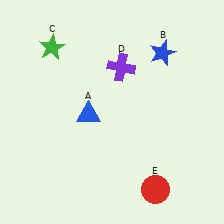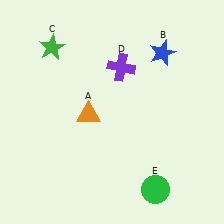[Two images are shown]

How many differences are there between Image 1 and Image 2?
There are 2 differences between the two images.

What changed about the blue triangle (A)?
In Image 1, A is blue. In Image 2, it changed to orange.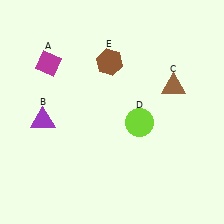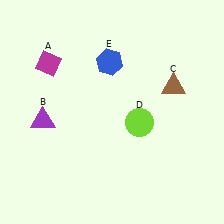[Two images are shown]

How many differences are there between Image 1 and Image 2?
There is 1 difference between the two images.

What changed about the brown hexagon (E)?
In Image 1, E is brown. In Image 2, it changed to blue.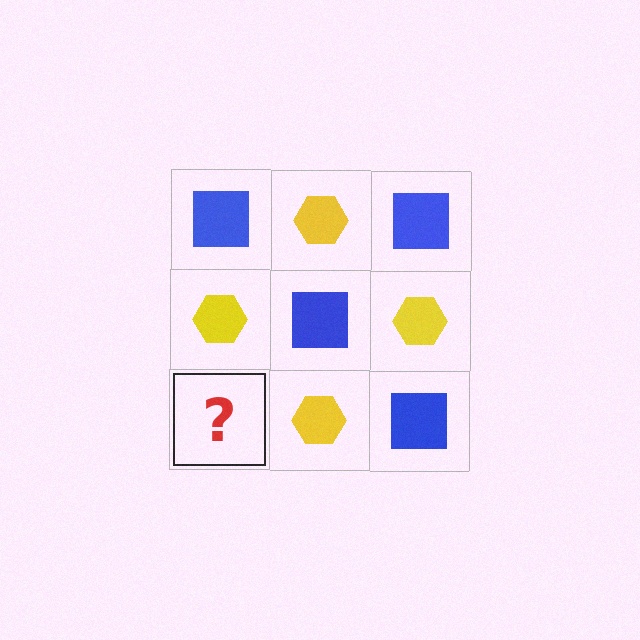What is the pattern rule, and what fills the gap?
The rule is that it alternates blue square and yellow hexagon in a checkerboard pattern. The gap should be filled with a blue square.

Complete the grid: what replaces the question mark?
The question mark should be replaced with a blue square.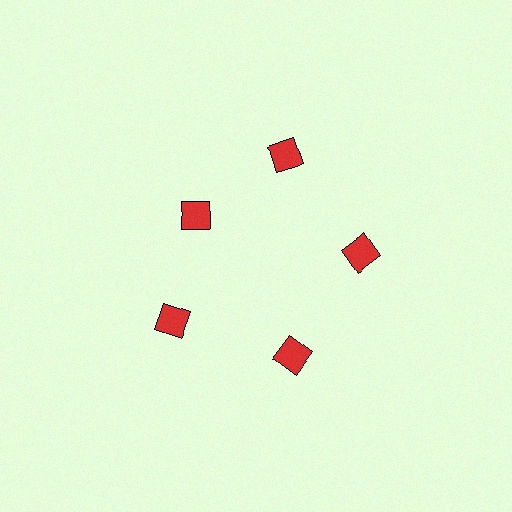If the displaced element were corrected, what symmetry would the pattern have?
It would have 5-fold rotational symmetry — the pattern would map onto itself every 72 degrees.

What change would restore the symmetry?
The symmetry would be restored by moving it outward, back onto the ring so that all 5 diamonds sit at equal angles and equal distance from the center.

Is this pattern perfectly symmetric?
No. The 5 red diamonds are arranged in a ring, but one element near the 10 o'clock position is pulled inward toward the center, breaking the 5-fold rotational symmetry.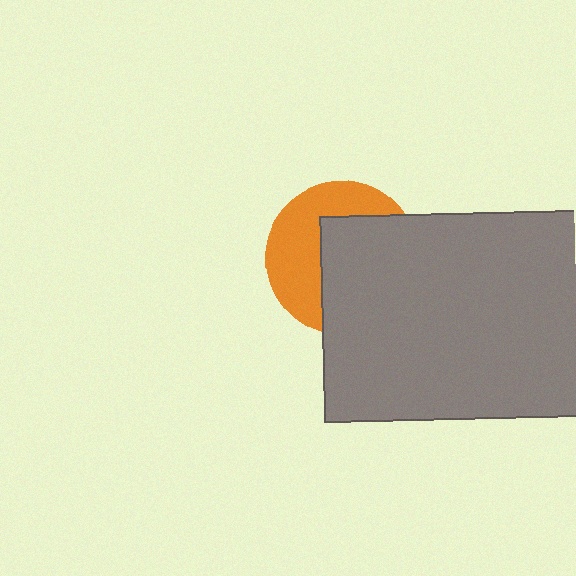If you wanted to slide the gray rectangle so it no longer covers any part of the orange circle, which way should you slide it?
Slide it right — that is the most direct way to separate the two shapes.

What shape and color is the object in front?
The object in front is a gray rectangle.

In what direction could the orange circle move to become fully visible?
The orange circle could move left. That would shift it out from behind the gray rectangle entirely.